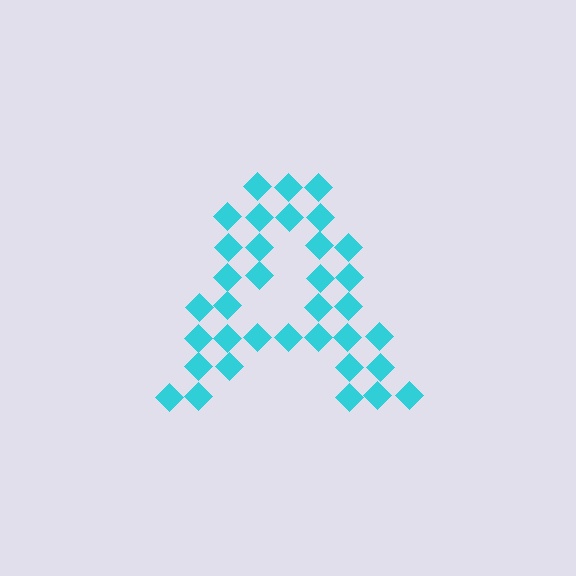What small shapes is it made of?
It is made of small diamonds.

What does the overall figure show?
The overall figure shows the letter A.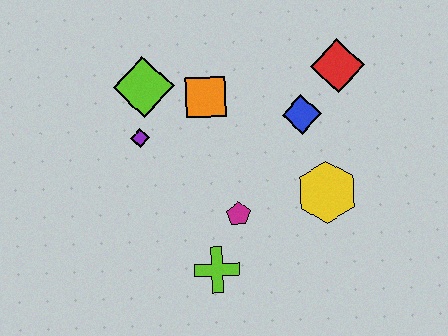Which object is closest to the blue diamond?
The red diamond is closest to the blue diamond.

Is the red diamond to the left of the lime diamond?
No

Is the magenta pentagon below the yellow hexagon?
Yes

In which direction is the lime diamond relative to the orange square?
The lime diamond is to the left of the orange square.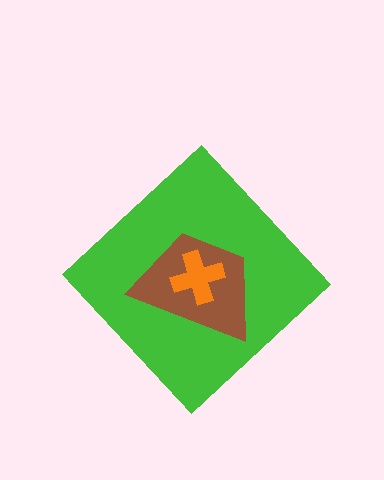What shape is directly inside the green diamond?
The brown trapezoid.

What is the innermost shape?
The orange cross.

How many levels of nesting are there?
3.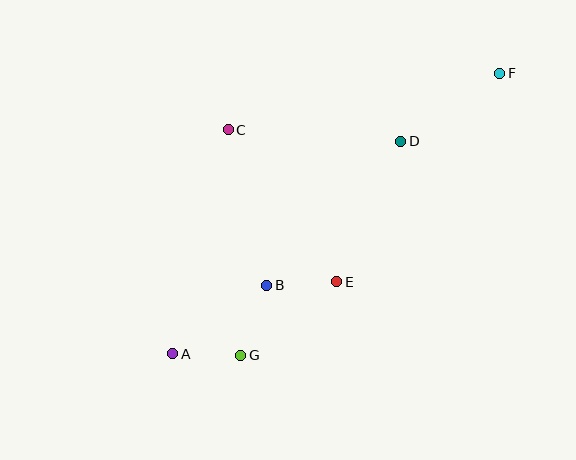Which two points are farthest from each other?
Points A and F are farthest from each other.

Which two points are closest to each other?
Points A and G are closest to each other.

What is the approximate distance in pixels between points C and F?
The distance between C and F is approximately 277 pixels.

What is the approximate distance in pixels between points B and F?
The distance between B and F is approximately 315 pixels.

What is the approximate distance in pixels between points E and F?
The distance between E and F is approximately 264 pixels.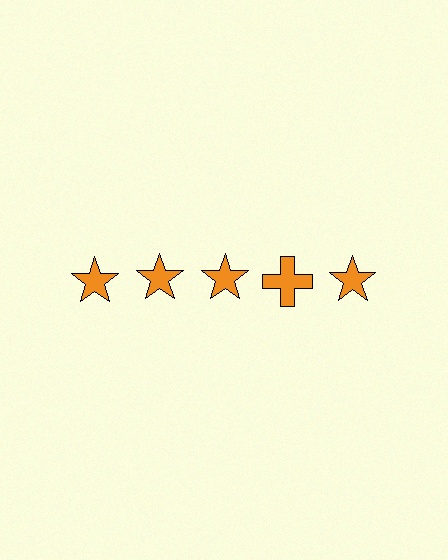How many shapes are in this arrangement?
There are 5 shapes arranged in a grid pattern.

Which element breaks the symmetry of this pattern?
The orange cross in the top row, second from right column breaks the symmetry. All other shapes are orange stars.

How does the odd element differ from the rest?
It has a different shape: cross instead of star.